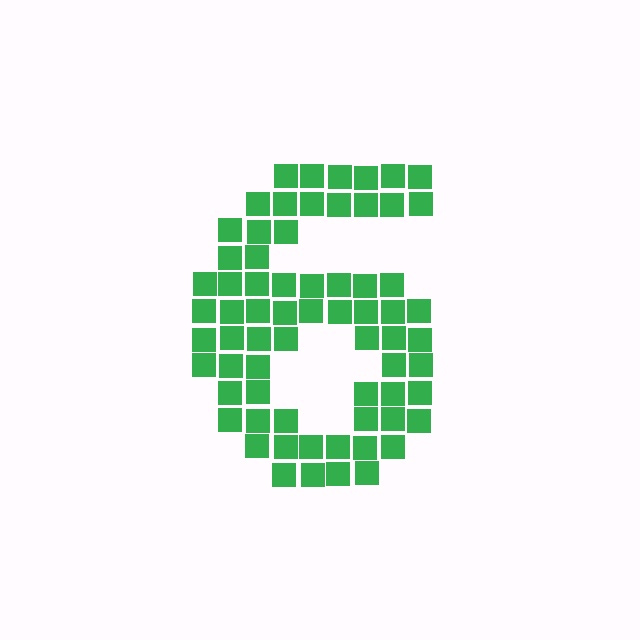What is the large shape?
The large shape is the digit 6.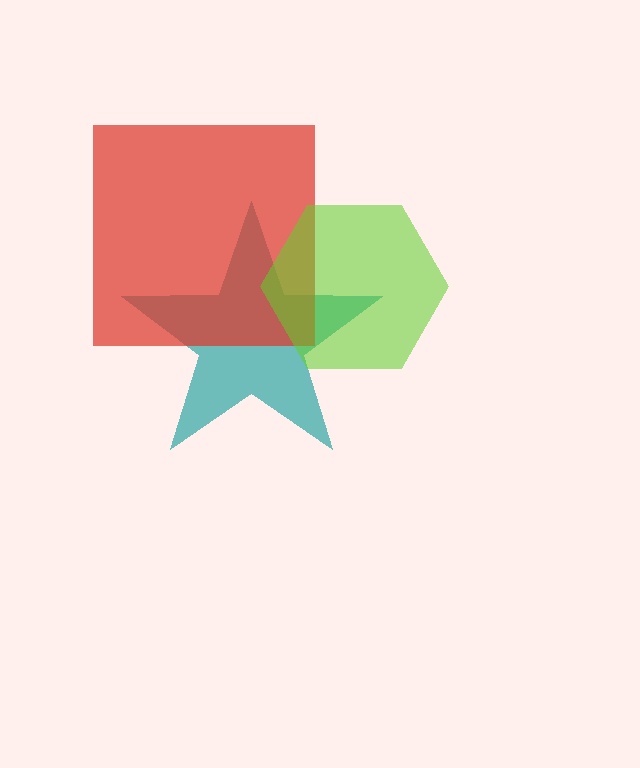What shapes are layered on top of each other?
The layered shapes are: a teal star, a red square, a lime hexagon.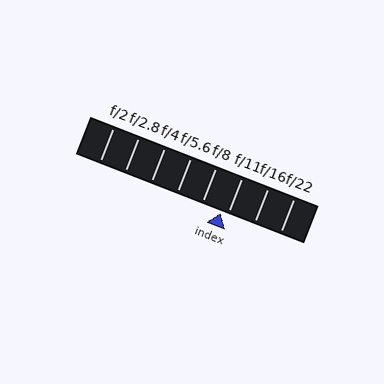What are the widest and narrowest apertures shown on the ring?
The widest aperture shown is f/2 and the narrowest is f/22.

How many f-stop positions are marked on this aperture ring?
There are 8 f-stop positions marked.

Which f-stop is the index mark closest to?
The index mark is closest to f/11.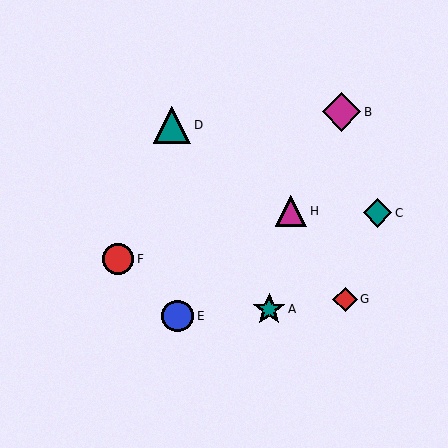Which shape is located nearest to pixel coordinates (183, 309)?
The blue circle (labeled E) at (178, 316) is nearest to that location.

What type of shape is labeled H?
Shape H is a magenta triangle.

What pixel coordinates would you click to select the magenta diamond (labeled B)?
Click at (342, 112) to select the magenta diamond B.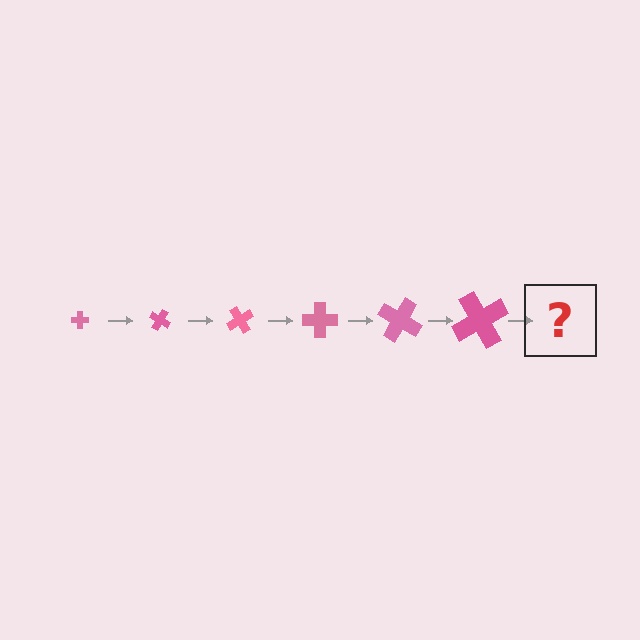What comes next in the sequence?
The next element should be a cross, larger than the previous one and rotated 180 degrees from the start.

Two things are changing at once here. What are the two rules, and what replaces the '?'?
The two rules are that the cross grows larger each step and it rotates 30 degrees each step. The '?' should be a cross, larger than the previous one and rotated 180 degrees from the start.